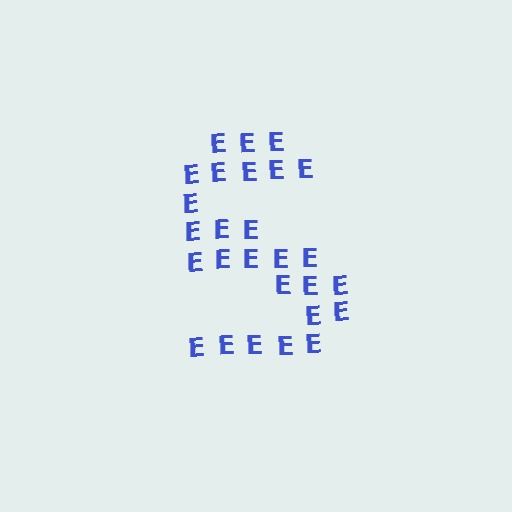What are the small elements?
The small elements are letter E's.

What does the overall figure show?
The overall figure shows the letter S.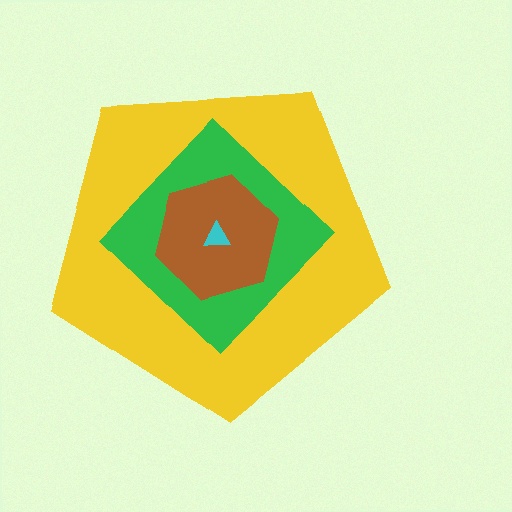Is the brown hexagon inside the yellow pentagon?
Yes.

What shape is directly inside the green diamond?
The brown hexagon.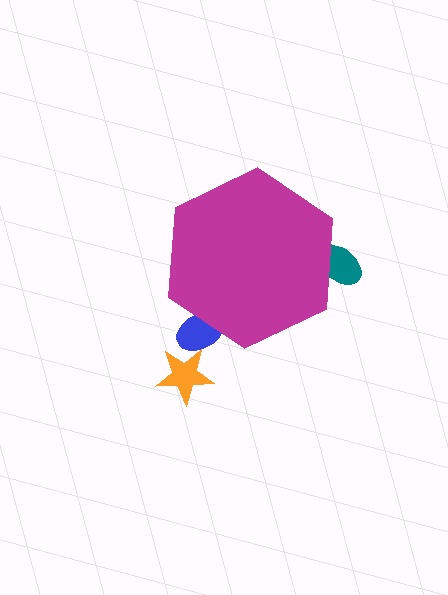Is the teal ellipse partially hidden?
Yes, the teal ellipse is partially hidden behind the magenta hexagon.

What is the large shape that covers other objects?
A magenta hexagon.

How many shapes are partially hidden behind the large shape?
2 shapes are partially hidden.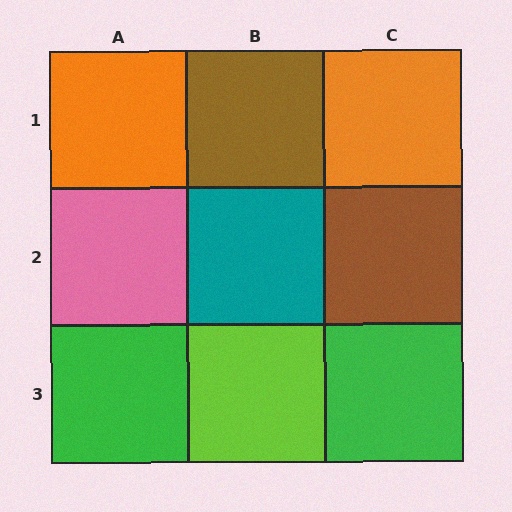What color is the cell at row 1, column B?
Brown.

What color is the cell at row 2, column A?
Pink.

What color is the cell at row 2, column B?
Teal.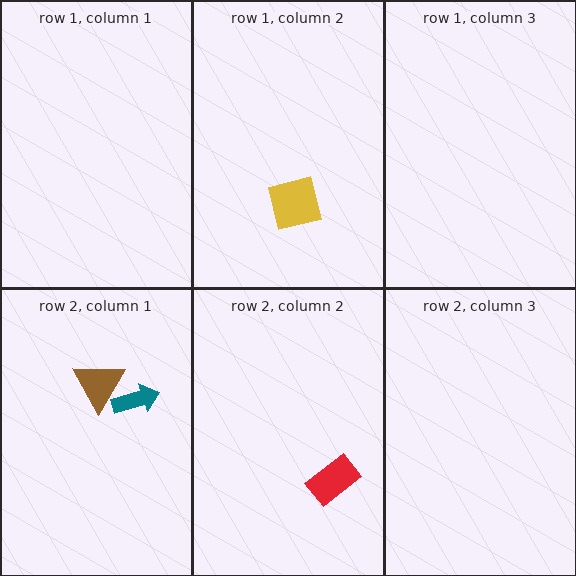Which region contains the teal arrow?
The row 2, column 1 region.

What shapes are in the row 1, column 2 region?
The yellow square.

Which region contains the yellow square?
The row 1, column 2 region.